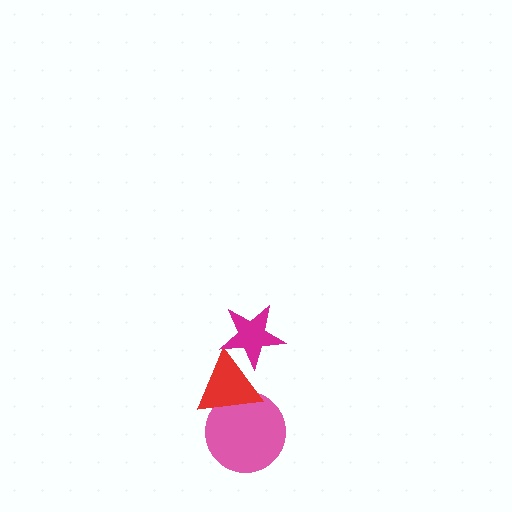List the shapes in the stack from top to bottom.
From top to bottom: the magenta star, the red triangle, the pink circle.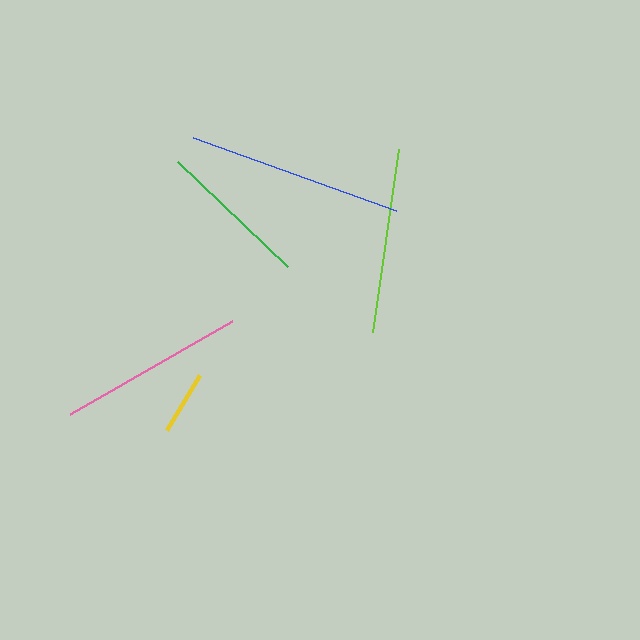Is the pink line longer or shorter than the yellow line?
The pink line is longer than the yellow line.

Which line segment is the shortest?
The yellow line is the shortest at approximately 65 pixels.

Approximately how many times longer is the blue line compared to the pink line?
The blue line is approximately 1.2 times the length of the pink line.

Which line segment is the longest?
The blue line is the longest at approximately 215 pixels.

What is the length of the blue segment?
The blue segment is approximately 215 pixels long.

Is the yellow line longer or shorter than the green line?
The green line is longer than the yellow line.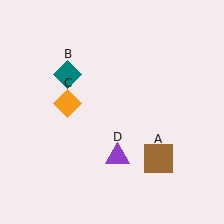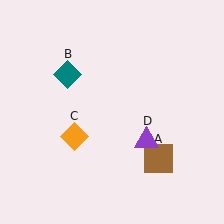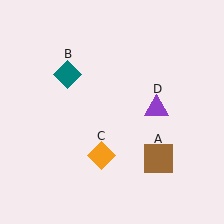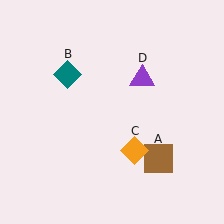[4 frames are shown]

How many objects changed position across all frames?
2 objects changed position: orange diamond (object C), purple triangle (object D).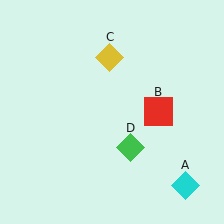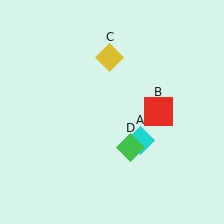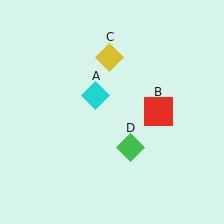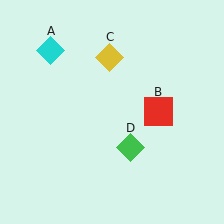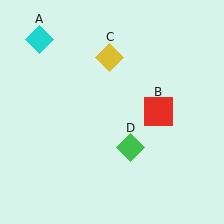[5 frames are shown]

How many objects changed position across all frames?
1 object changed position: cyan diamond (object A).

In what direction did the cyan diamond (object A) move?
The cyan diamond (object A) moved up and to the left.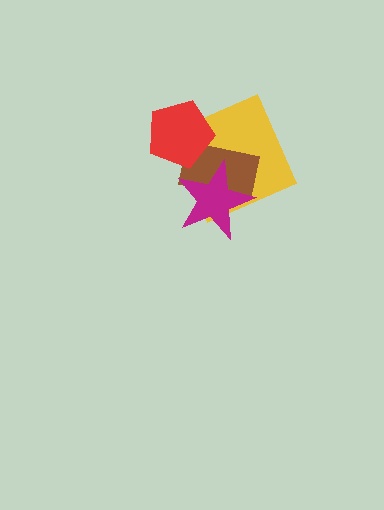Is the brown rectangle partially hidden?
Yes, it is partially covered by another shape.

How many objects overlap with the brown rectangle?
3 objects overlap with the brown rectangle.